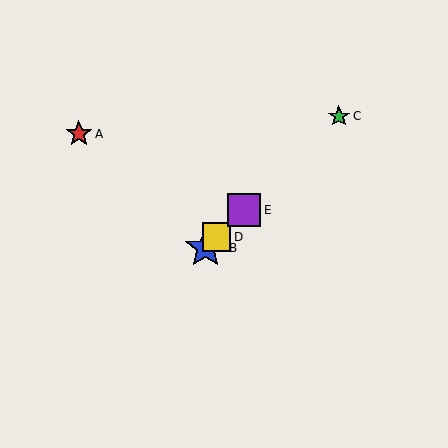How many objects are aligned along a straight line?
4 objects (B, C, D, E) are aligned along a straight line.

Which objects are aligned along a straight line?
Objects B, C, D, E are aligned along a straight line.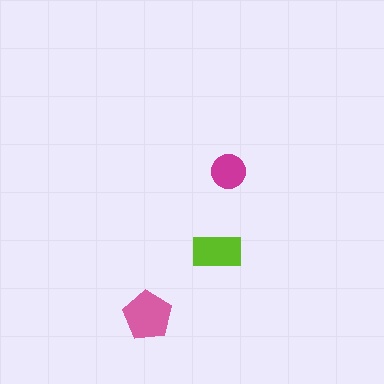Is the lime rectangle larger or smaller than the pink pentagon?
Smaller.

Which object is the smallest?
The magenta circle.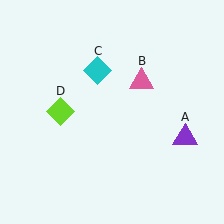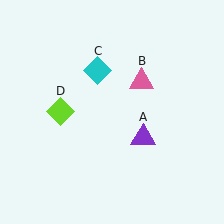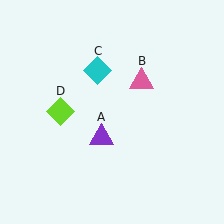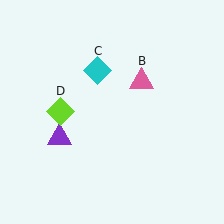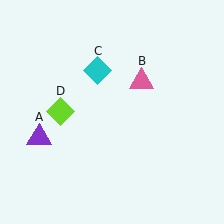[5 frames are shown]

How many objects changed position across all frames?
1 object changed position: purple triangle (object A).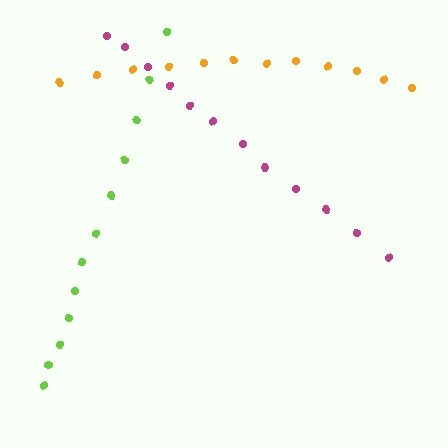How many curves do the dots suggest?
There are 3 distinct paths.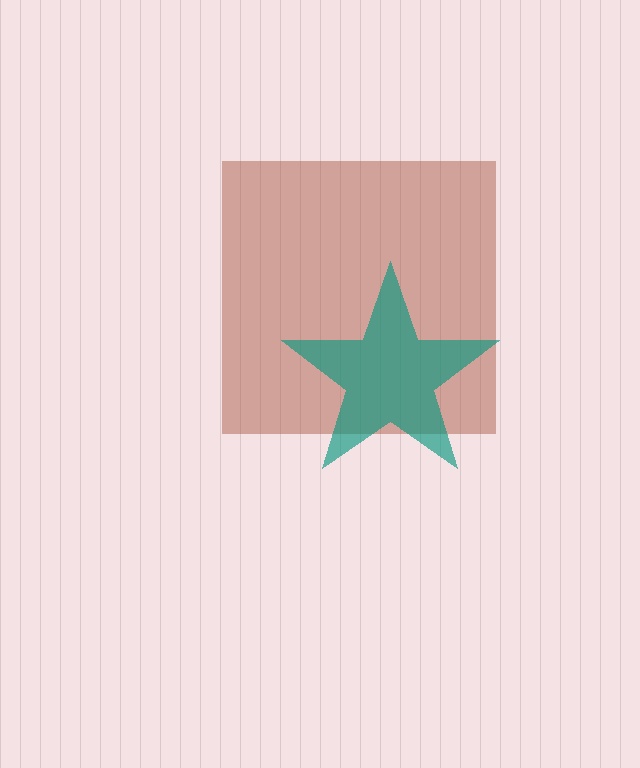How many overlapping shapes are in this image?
There are 2 overlapping shapes in the image.